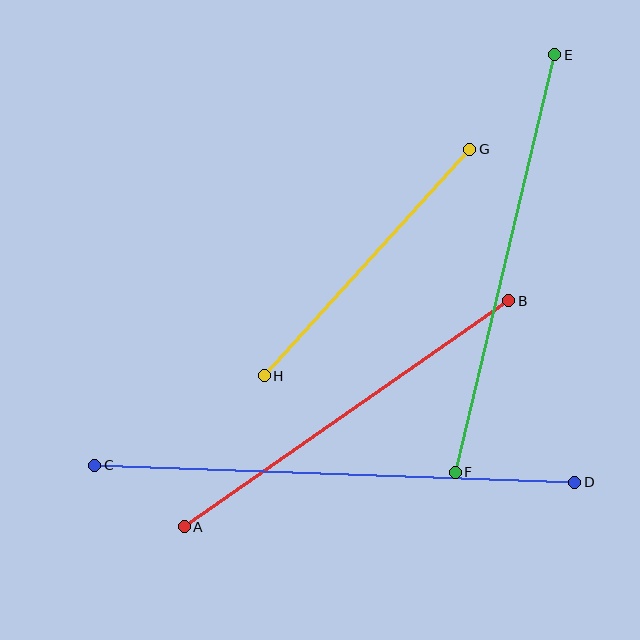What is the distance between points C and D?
The distance is approximately 480 pixels.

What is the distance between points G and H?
The distance is approximately 306 pixels.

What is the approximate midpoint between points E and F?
The midpoint is at approximately (505, 263) pixels.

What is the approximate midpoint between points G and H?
The midpoint is at approximately (367, 262) pixels.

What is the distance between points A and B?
The distance is approximately 396 pixels.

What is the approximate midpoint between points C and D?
The midpoint is at approximately (335, 474) pixels.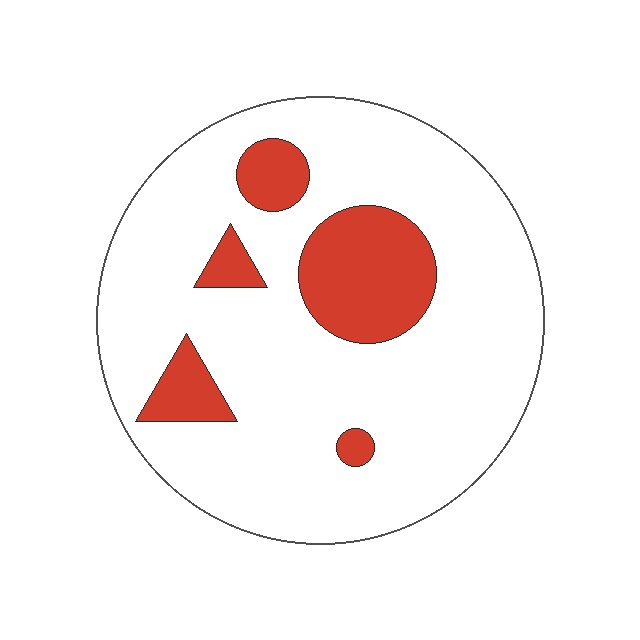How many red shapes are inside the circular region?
5.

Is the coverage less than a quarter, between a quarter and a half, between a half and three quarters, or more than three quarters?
Less than a quarter.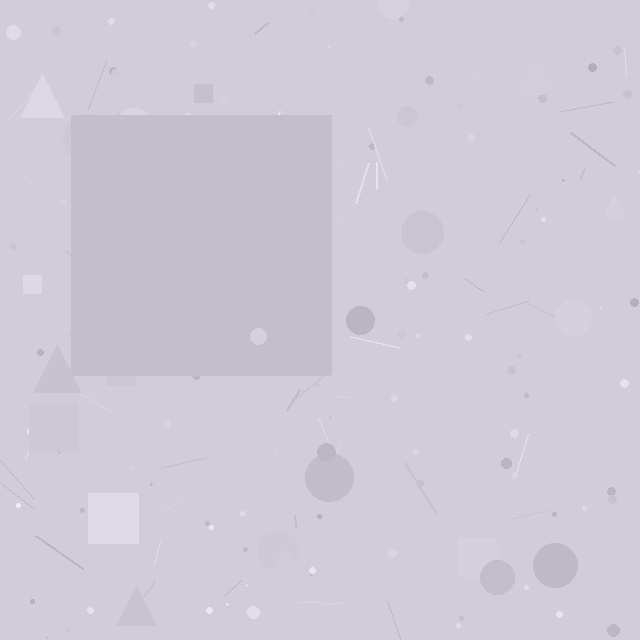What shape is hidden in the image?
A square is hidden in the image.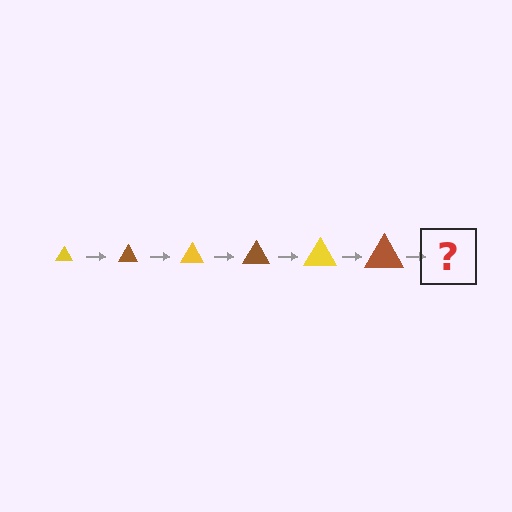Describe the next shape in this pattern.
It should be a yellow triangle, larger than the previous one.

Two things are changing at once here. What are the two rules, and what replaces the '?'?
The two rules are that the triangle grows larger each step and the color cycles through yellow and brown. The '?' should be a yellow triangle, larger than the previous one.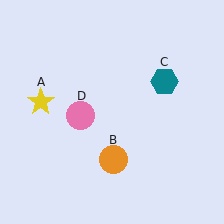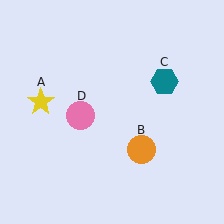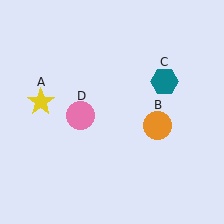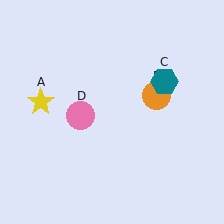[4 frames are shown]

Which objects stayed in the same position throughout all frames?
Yellow star (object A) and teal hexagon (object C) and pink circle (object D) remained stationary.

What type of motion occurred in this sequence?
The orange circle (object B) rotated counterclockwise around the center of the scene.